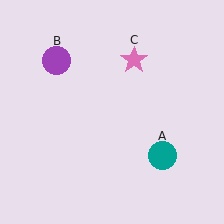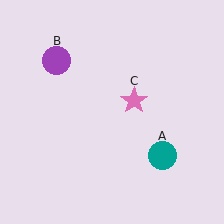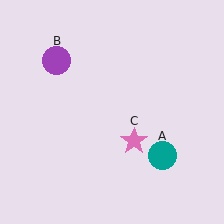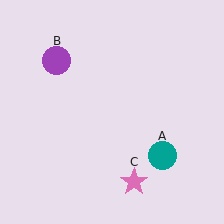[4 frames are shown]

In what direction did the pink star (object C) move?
The pink star (object C) moved down.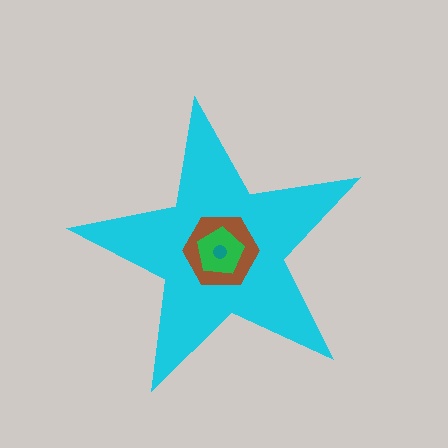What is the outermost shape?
The cyan star.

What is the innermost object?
The teal circle.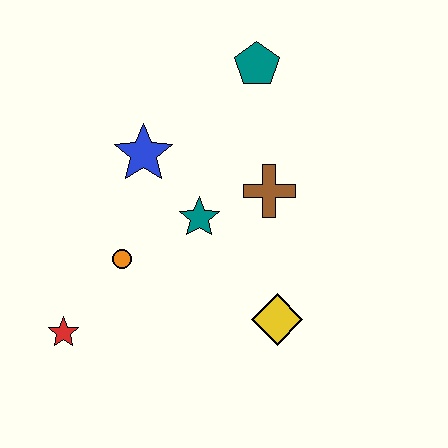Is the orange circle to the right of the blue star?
No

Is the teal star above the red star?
Yes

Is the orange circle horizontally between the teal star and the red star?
Yes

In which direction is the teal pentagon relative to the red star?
The teal pentagon is above the red star.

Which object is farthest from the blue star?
The yellow diamond is farthest from the blue star.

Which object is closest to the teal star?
The brown cross is closest to the teal star.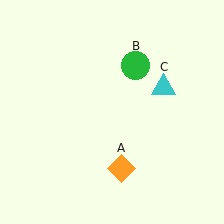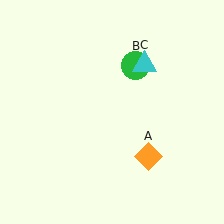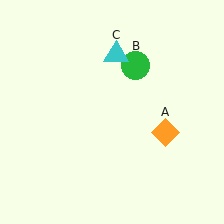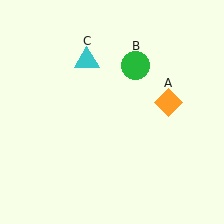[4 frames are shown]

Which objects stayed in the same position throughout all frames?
Green circle (object B) remained stationary.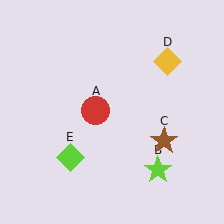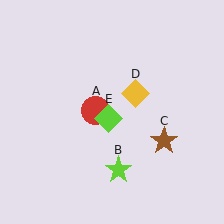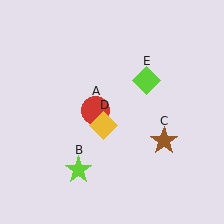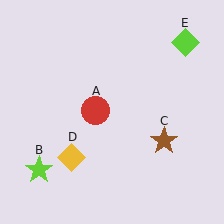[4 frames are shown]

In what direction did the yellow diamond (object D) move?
The yellow diamond (object D) moved down and to the left.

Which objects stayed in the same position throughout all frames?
Red circle (object A) and brown star (object C) remained stationary.